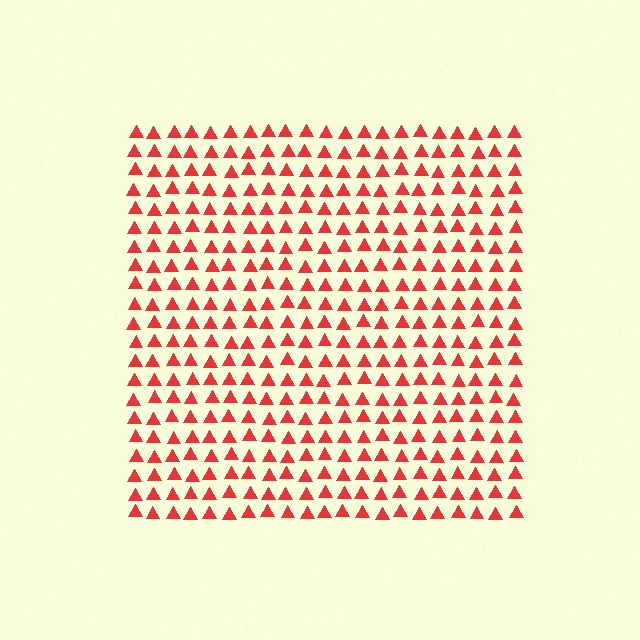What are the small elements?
The small elements are triangles.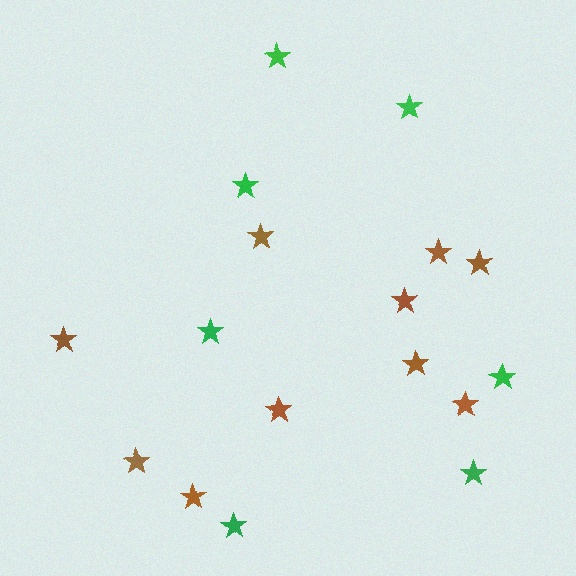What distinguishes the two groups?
There are 2 groups: one group of green stars (7) and one group of brown stars (10).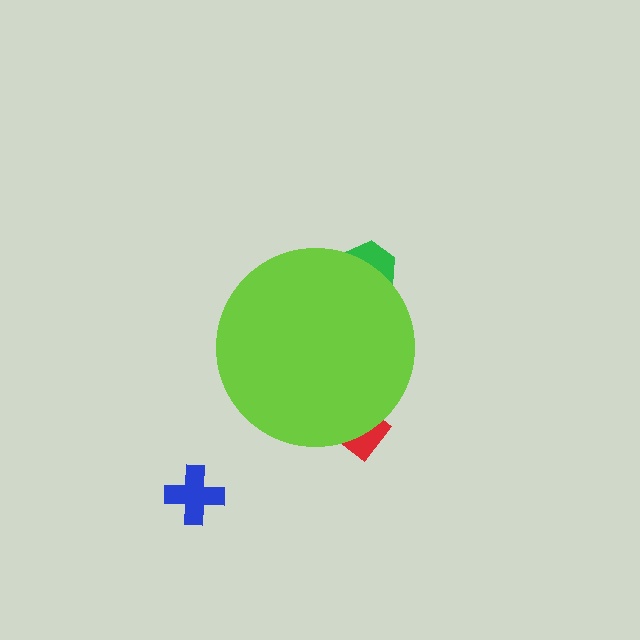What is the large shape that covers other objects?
A lime circle.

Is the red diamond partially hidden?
Yes, the red diamond is partially hidden behind the lime circle.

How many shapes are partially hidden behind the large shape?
2 shapes are partially hidden.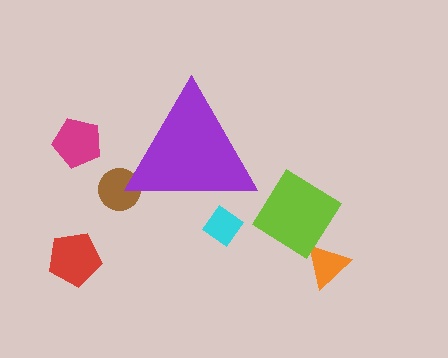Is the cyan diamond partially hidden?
Yes, the cyan diamond is partially hidden behind the purple triangle.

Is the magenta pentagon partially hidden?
No, the magenta pentagon is fully visible.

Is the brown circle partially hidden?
Yes, the brown circle is partially hidden behind the purple triangle.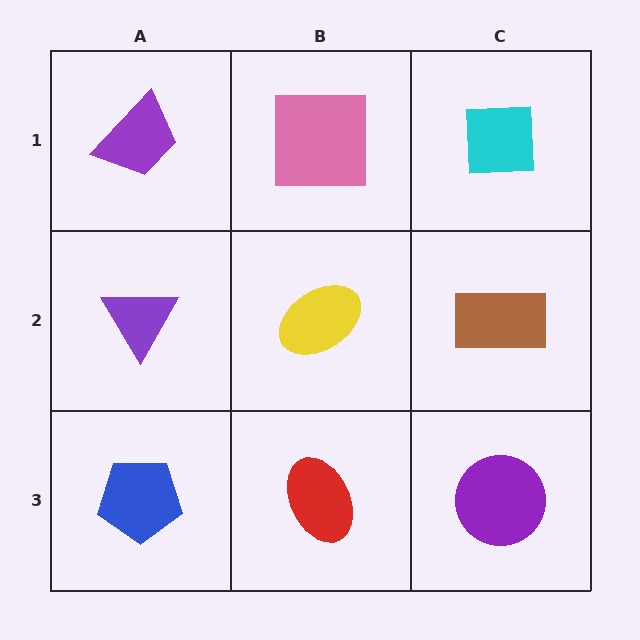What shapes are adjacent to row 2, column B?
A pink square (row 1, column B), a red ellipse (row 3, column B), a purple triangle (row 2, column A), a brown rectangle (row 2, column C).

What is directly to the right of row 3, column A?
A red ellipse.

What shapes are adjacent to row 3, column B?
A yellow ellipse (row 2, column B), a blue pentagon (row 3, column A), a purple circle (row 3, column C).